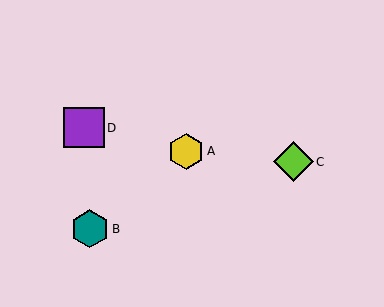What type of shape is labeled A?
Shape A is a yellow hexagon.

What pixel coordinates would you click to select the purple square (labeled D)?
Click at (84, 128) to select the purple square D.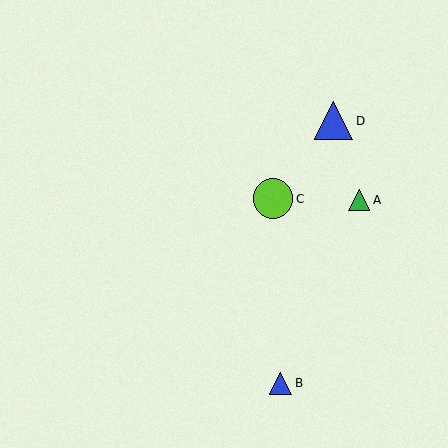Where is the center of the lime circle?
The center of the lime circle is at (273, 199).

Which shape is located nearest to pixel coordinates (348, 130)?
The blue triangle (labeled D) at (334, 121) is nearest to that location.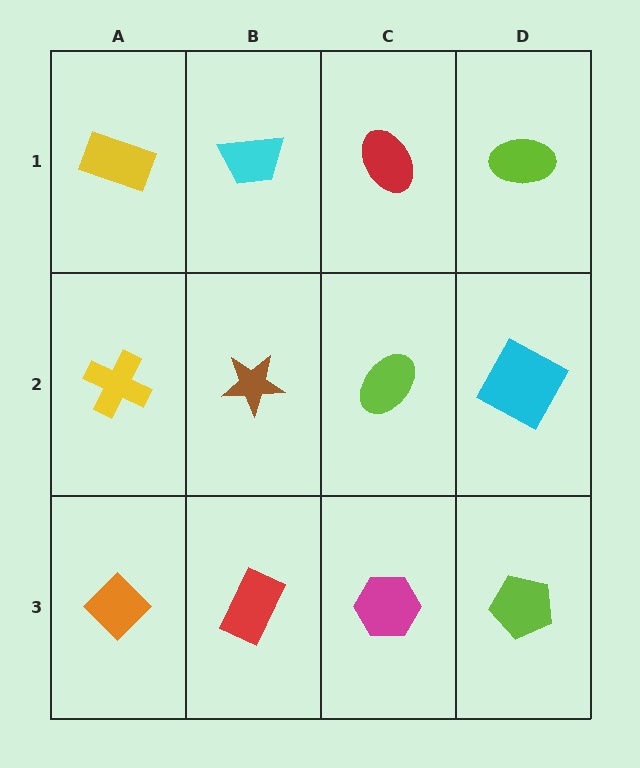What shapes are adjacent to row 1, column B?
A brown star (row 2, column B), a yellow rectangle (row 1, column A), a red ellipse (row 1, column C).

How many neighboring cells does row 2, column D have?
3.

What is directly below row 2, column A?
An orange diamond.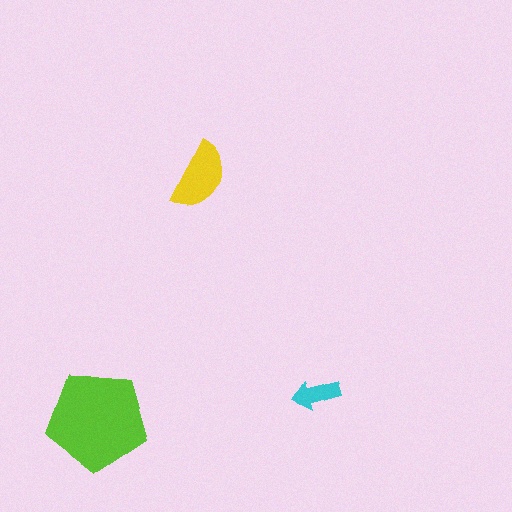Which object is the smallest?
The cyan arrow.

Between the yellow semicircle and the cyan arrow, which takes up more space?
The yellow semicircle.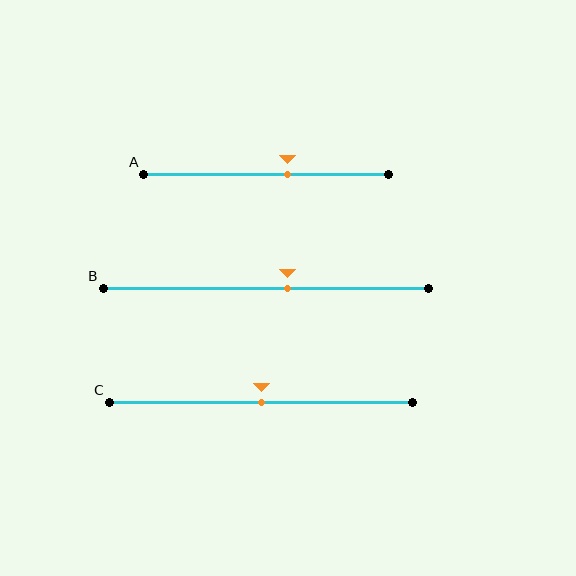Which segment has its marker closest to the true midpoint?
Segment C has its marker closest to the true midpoint.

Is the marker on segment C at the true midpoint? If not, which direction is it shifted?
Yes, the marker on segment C is at the true midpoint.